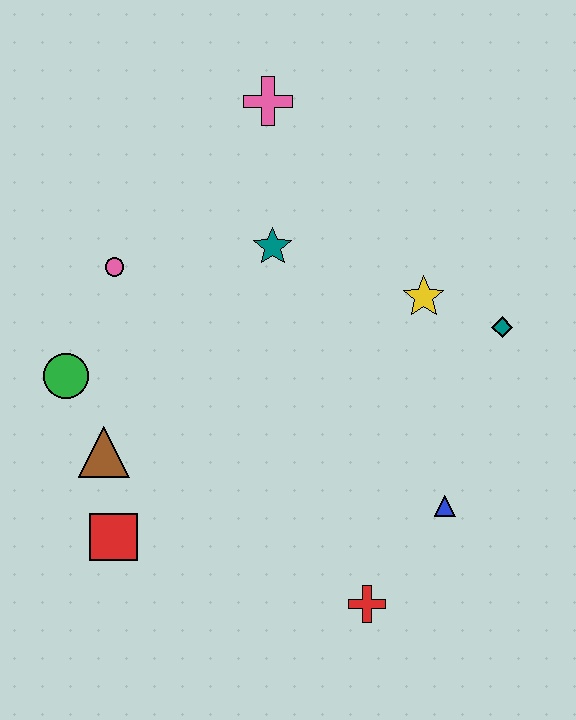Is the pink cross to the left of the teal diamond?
Yes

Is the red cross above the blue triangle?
No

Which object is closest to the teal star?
The pink cross is closest to the teal star.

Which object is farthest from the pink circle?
The red cross is farthest from the pink circle.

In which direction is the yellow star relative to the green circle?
The yellow star is to the right of the green circle.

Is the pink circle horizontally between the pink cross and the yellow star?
No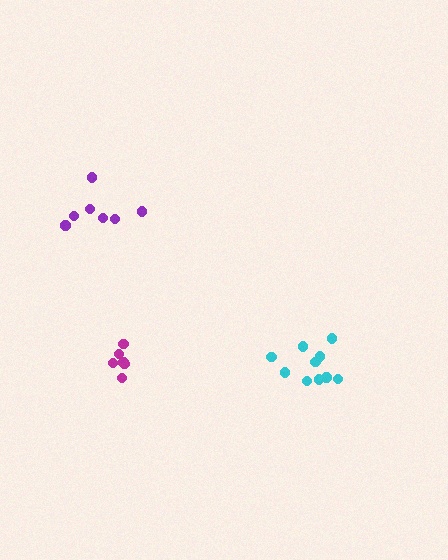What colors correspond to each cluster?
The clusters are colored: cyan, purple, magenta.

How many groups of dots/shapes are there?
There are 3 groups.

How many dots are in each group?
Group 1: 10 dots, Group 2: 7 dots, Group 3: 6 dots (23 total).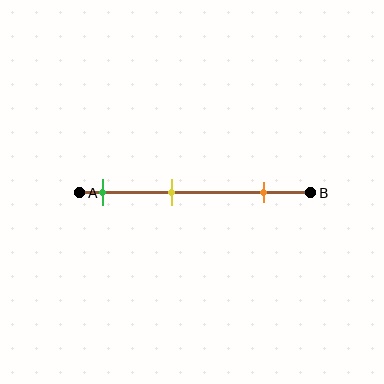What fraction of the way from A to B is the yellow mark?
The yellow mark is approximately 40% (0.4) of the way from A to B.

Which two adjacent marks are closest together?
The green and yellow marks are the closest adjacent pair.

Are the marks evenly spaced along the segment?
Yes, the marks are approximately evenly spaced.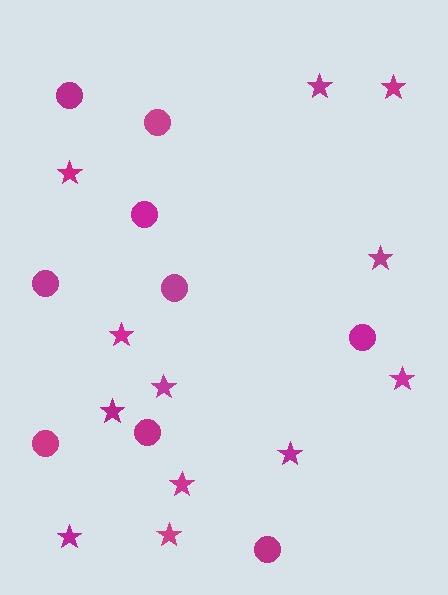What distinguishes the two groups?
There are 2 groups: one group of stars (12) and one group of circles (9).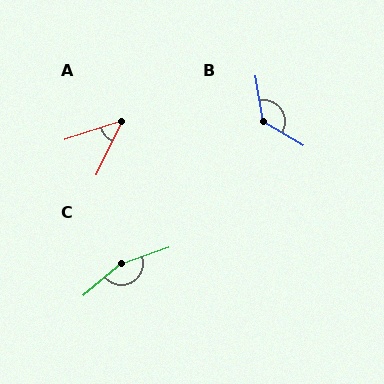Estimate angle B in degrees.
Approximately 130 degrees.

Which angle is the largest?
C, at approximately 160 degrees.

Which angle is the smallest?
A, at approximately 46 degrees.